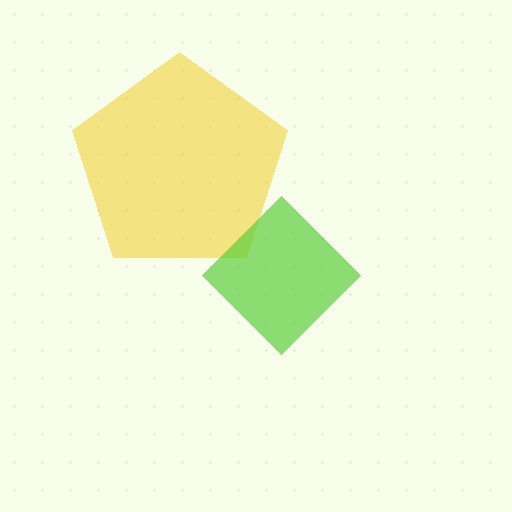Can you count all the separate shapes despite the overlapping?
Yes, there are 2 separate shapes.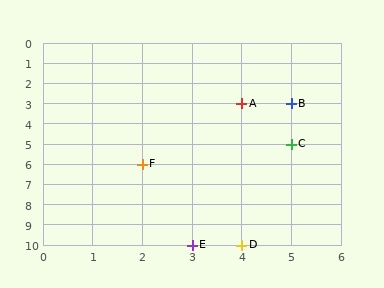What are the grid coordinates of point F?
Point F is at grid coordinates (2, 6).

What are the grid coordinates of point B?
Point B is at grid coordinates (5, 3).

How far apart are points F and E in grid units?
Points F and E are 1 column and 4 rows apart (about 4.1 grid units diagonally).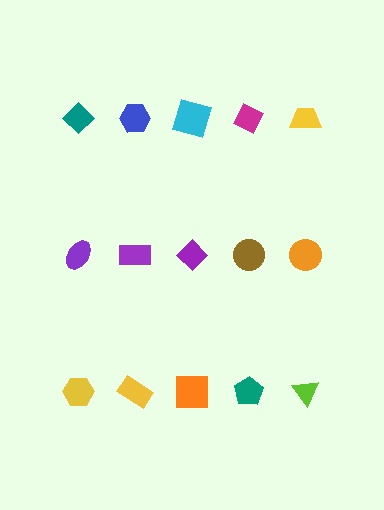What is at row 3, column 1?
A yellow hexagon.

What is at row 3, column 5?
A lime triangle.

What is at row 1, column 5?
A yellow trapezoid.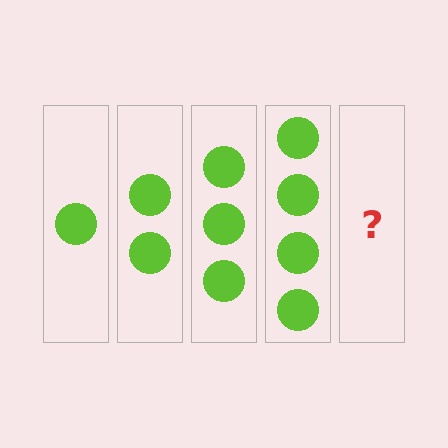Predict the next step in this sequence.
The next step is 5 circles.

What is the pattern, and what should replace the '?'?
The pattern is that each step adds one more circle. The '?' should be 5 circles.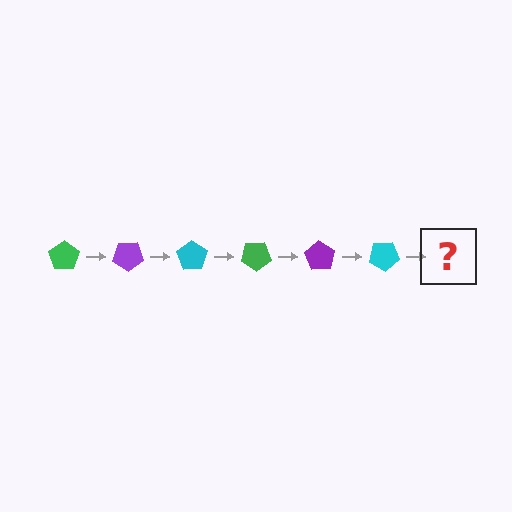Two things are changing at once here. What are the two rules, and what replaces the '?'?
The two rules are that it rotates 35 degrees each step and the color cycles through green, purple, and cyan. The '?' should be a green pentagon, rotated 210 degrees from the start.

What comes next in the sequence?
The next element should be a green pentagon, rotated 210 degrees from the start.